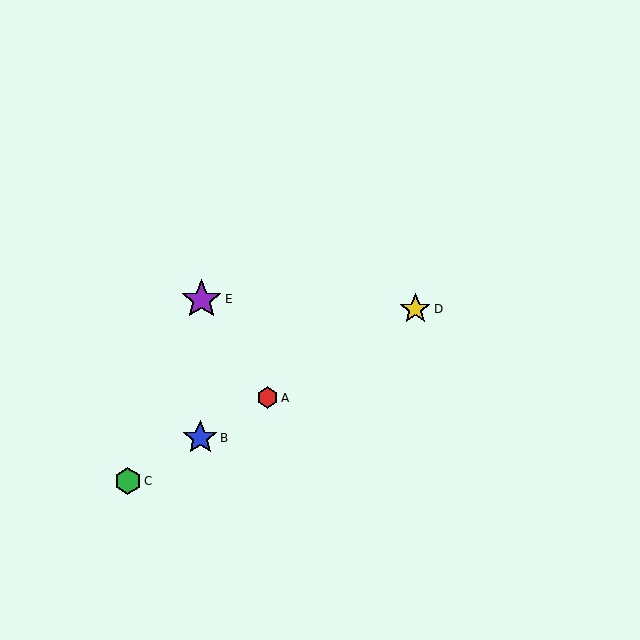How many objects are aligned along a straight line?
4 objects (A, B, C, D) are aligned along a straight line.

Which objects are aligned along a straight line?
Objects A, B, C, D are aligned along a straight line.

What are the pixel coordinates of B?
Object B is at (200, 438).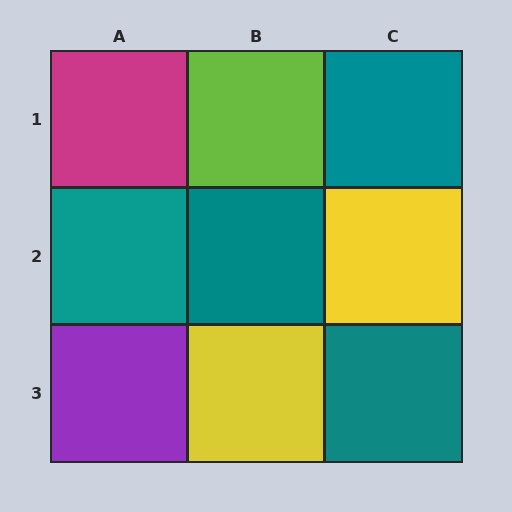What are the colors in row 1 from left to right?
Magenta, lime, teal.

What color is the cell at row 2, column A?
Teal.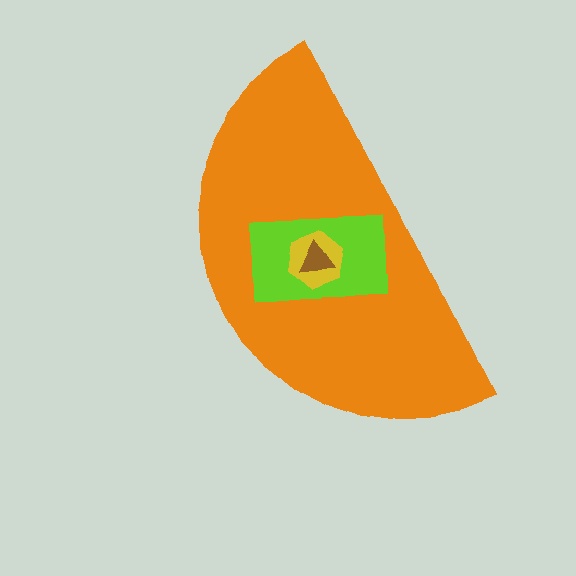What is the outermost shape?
The orange semicircle.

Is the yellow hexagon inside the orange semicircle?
Yes.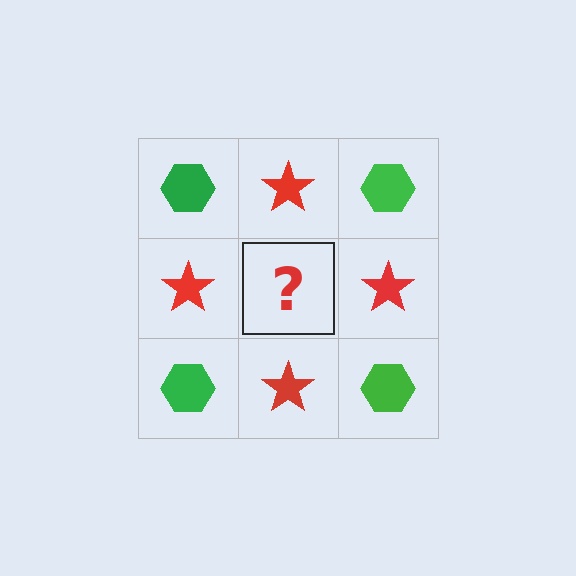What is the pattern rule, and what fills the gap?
The rule is that it alternates green hexagon and red star in a checkerboard pattern. The gap should be filled with a green hexagon.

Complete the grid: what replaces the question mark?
The question mark should be replaced with a green hexagon.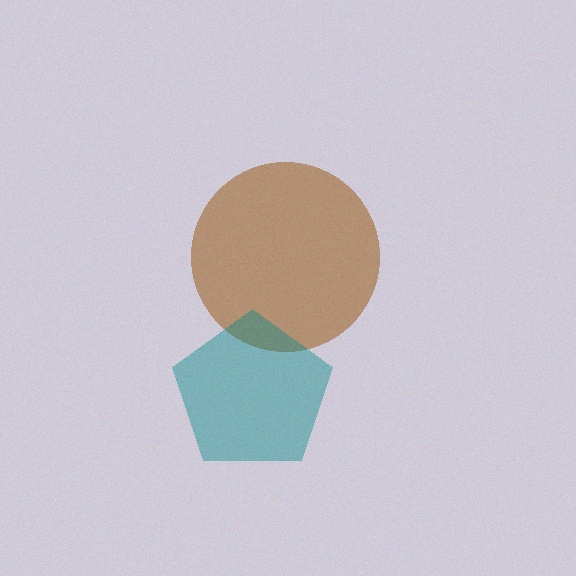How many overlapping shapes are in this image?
There are 2 overlapping shapes in the image.